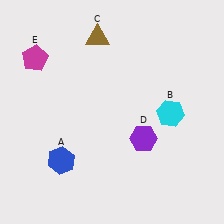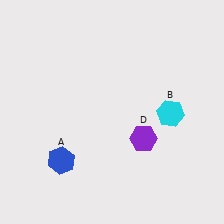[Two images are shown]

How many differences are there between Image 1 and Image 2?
There are 2 differences between the two images.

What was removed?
The brown triangle (C), the magenta pentagon (E) were removed in Image 2.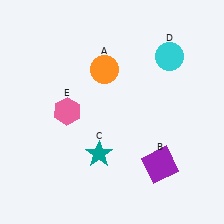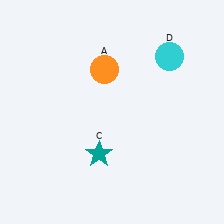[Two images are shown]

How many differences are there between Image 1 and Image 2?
There are 2 differences between the two images.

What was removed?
The purple square (B), the pink hexagon (E) were removed in Image 2.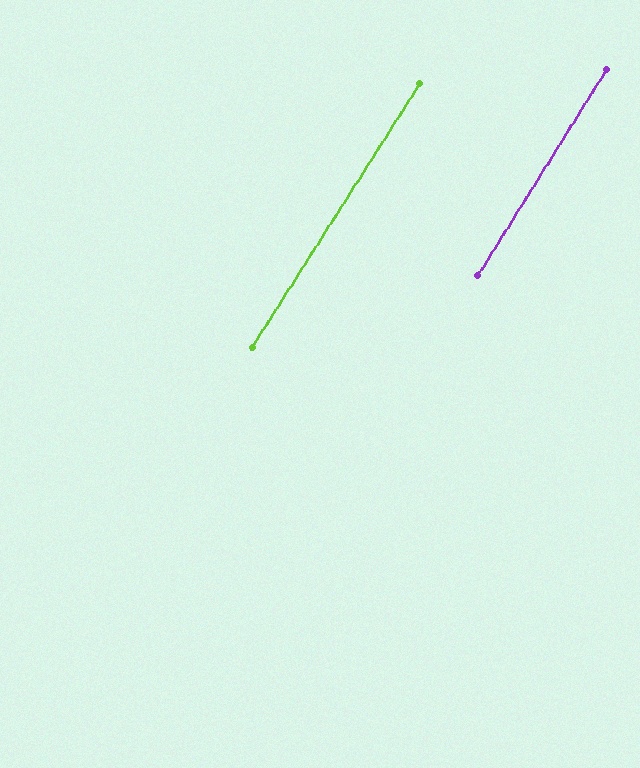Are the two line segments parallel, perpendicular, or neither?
Parallel — their directions differ by only 0.5°.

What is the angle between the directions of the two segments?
Approximately 1 degree.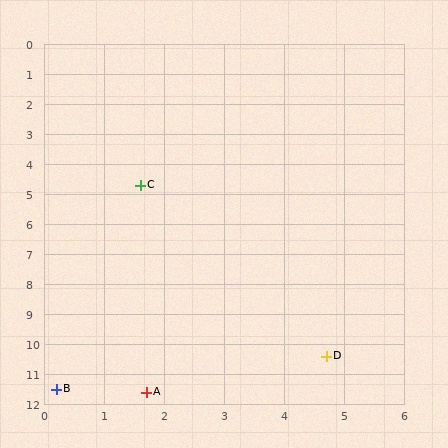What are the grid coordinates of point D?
Point D is at approximately (4.7, 10.4).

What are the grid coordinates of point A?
Point A is at approximately (1.7, 11.6).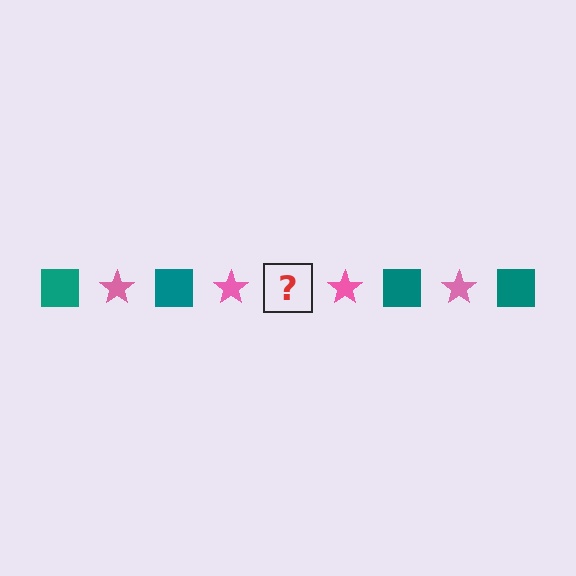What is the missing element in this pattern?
The missing element is a teal square.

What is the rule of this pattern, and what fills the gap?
The rule is that the pattern alternates between teal square and pink star. The gap should be filled with a teal square.